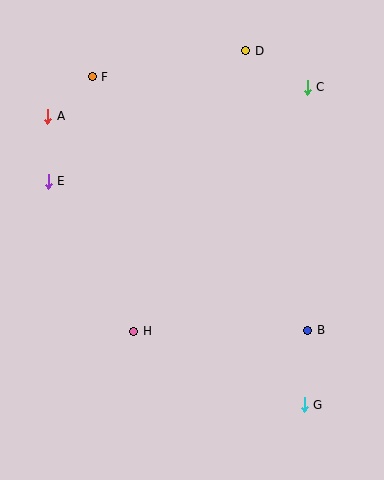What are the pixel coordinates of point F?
Point F is at (92, 77).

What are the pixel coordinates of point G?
Point G is at (304, 405).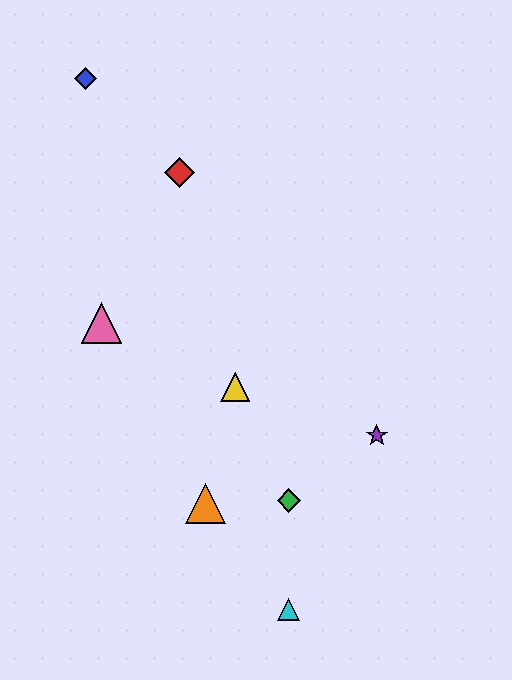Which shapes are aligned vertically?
The green diamond, the cyan triangle are aligned vertically.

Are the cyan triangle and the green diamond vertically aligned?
Yes, both are at x≈289.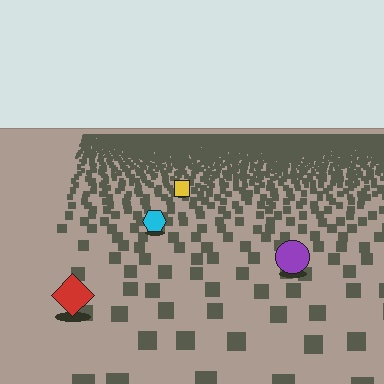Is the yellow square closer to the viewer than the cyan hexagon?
No. The cyan hexagon is closer — you can tell from the texture gradient: the ground texture is coarser near it.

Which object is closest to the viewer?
The red diamond is closest. The texture marks near it are larger and more spread out.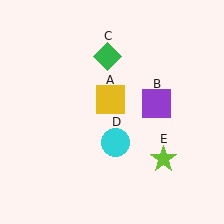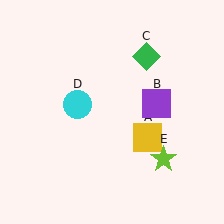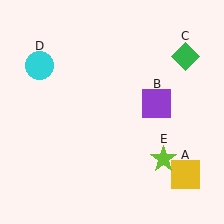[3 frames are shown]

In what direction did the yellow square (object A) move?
The yellow square (object A) moved down and to the right.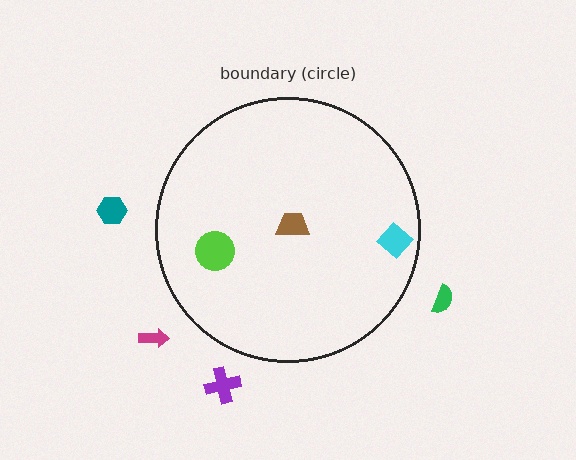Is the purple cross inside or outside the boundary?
Outside.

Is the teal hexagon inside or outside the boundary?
Outside.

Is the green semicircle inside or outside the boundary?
Outside.